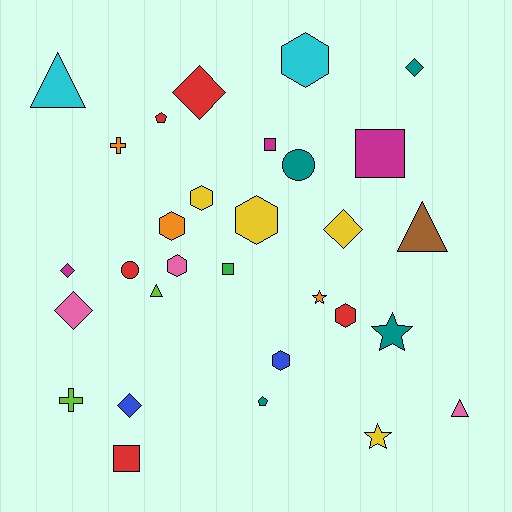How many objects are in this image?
There are 30 objects.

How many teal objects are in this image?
There are 4 teal objects.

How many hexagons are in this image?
There are 7 hexagons.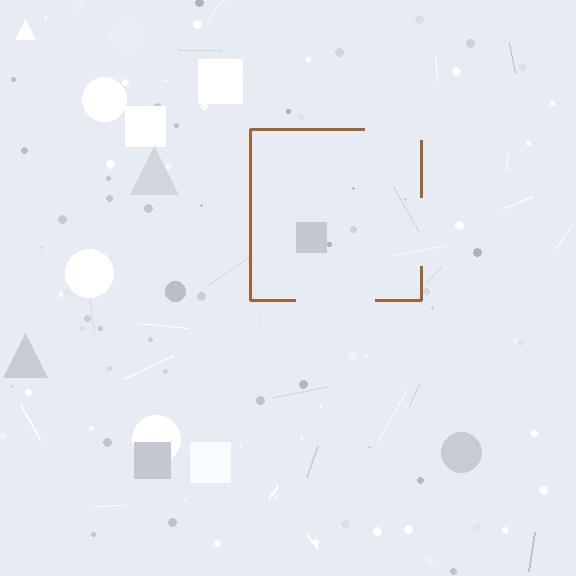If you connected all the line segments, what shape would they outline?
They would outline a square.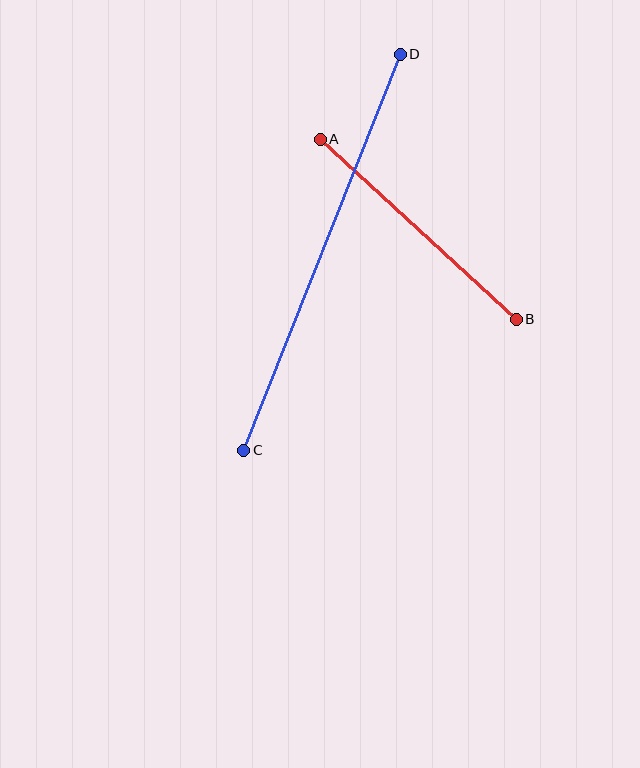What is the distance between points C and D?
The distance is approximately 426 pixels.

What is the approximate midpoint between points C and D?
The midpoint is at approximately (322, 252) pixels.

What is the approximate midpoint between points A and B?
The midpoint is at approximately (418, 229) pixels.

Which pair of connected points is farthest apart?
Points C and D are farthest apart.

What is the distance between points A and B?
The distance is approximately 266 pixels.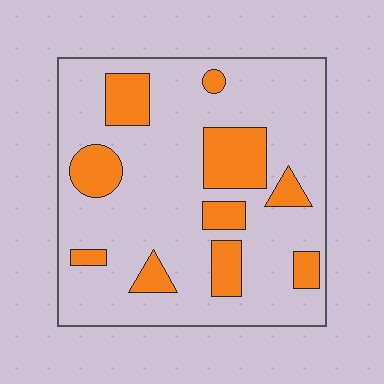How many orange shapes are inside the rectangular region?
10.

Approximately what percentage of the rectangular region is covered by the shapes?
Approximately 20%.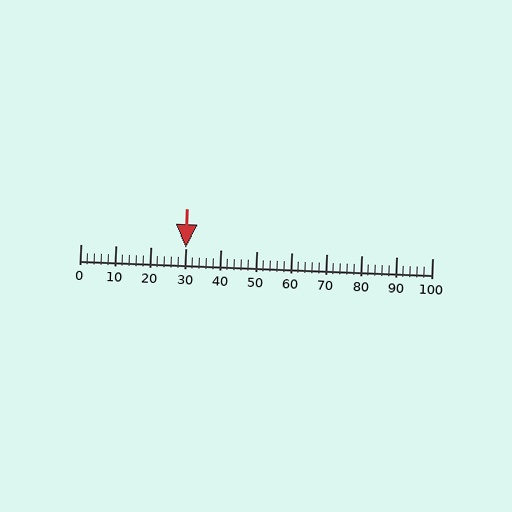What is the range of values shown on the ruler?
The ruler shows values from 0 to 100.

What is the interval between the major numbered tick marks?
The major tick marks are spaced 10 units apart.